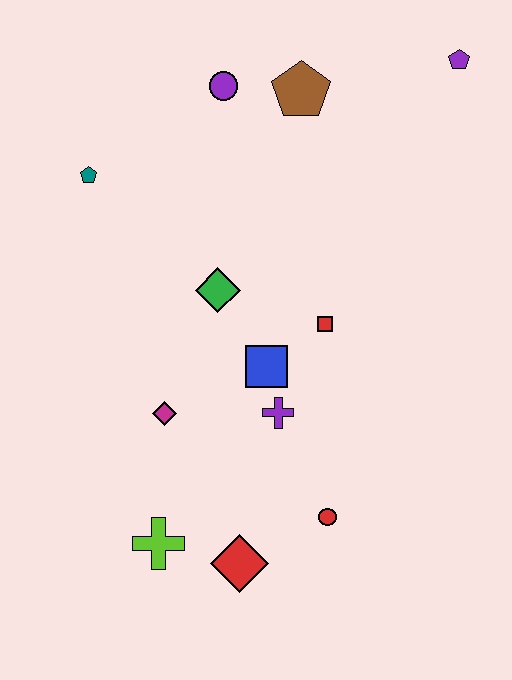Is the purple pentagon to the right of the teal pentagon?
Yes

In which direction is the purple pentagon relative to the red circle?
The purple pentagon is above the red circle.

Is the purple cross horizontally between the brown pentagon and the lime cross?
Yes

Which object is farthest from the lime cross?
The purple pentagon is farthest from the lime cross.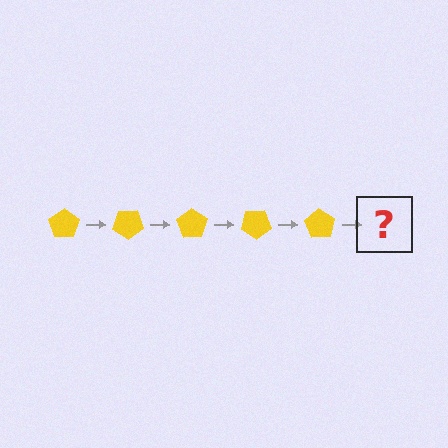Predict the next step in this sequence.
The next step is a yellow pentagon rotated 175 degrees.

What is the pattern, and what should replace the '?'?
The pattern is that the pentagon rotates 35 degrees each step. The '?' should be a yellow pentagon rotated 175 degrees.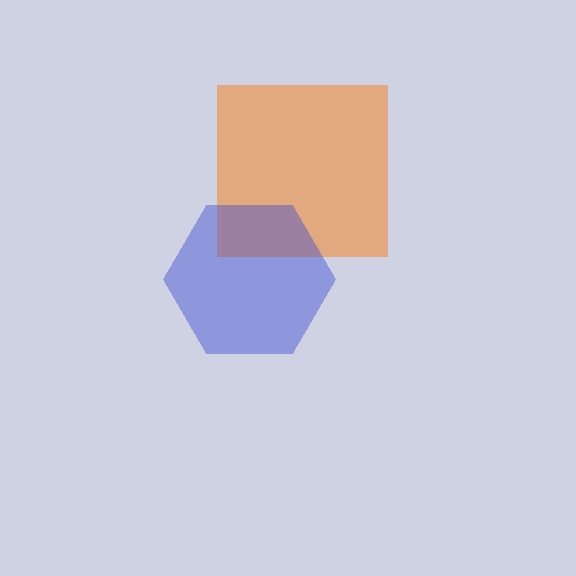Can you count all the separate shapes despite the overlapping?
Yes, there are 2 separate shapes.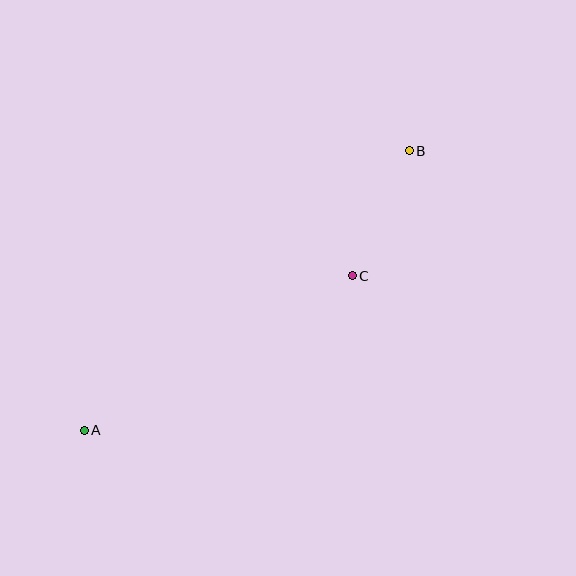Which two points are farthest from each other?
Points A and B are farthest from each other.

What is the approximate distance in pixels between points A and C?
The distance between A and C is approximately 309 pixels.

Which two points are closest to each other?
Points B and C are closest to each other.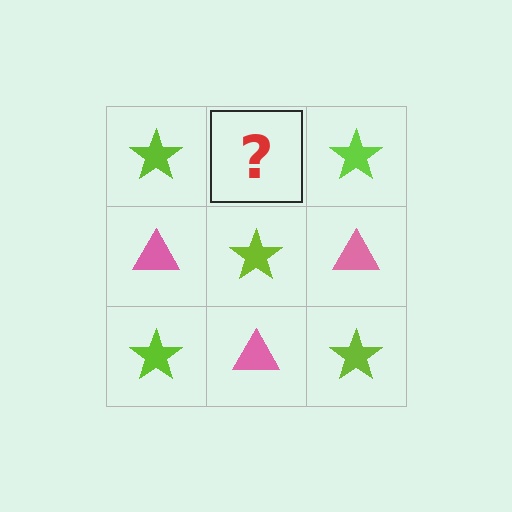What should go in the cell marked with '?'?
The missing cell should contain a pink triangle.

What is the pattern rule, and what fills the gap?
The rule is that it alternates lime star and pink triangle in a checkerboard pattern. The gap should be filled with a pink triangle.